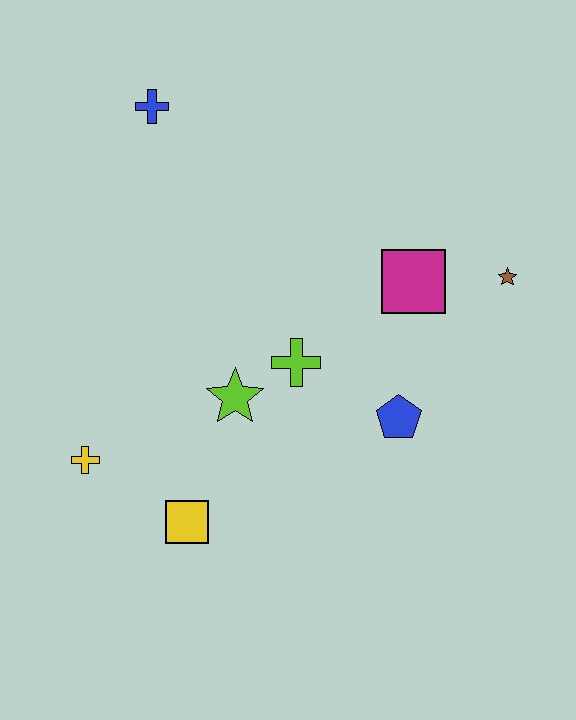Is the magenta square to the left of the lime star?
No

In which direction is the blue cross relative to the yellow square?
The blue cross is above the yellow square.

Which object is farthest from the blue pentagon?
The blue cross is farthest from the blue pentagon.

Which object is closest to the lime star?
The lime cross is closest to the lime star.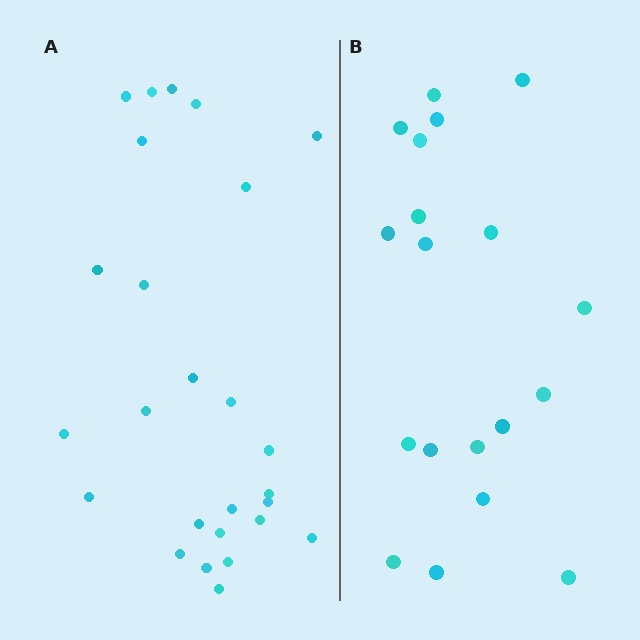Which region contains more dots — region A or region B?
Region A (the left region) has more dots.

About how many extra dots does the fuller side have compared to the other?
Region A has roughly 8 or so more dots than region B.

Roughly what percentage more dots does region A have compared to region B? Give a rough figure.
About 35% more.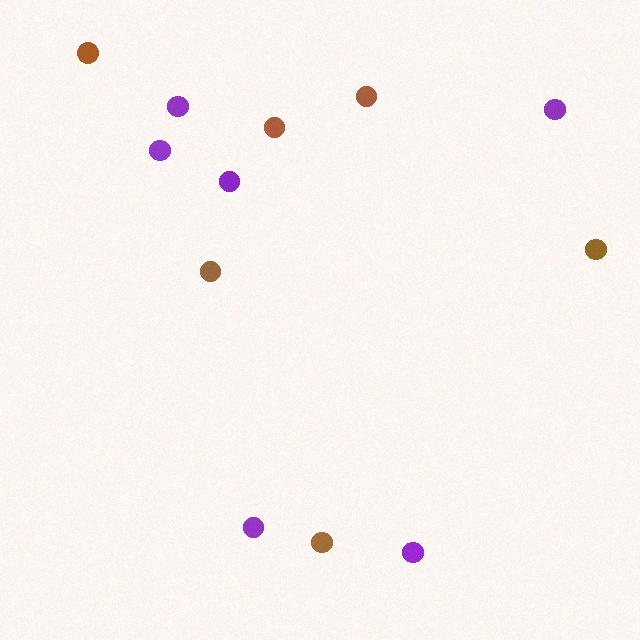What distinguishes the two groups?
There are 2 groups: one group of purple circles (6) and one group of brown circles (6).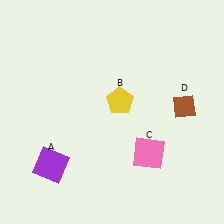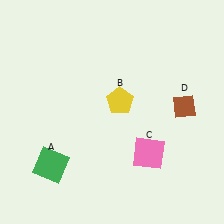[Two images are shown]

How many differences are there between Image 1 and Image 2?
There is 1 difference between the two images.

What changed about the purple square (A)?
In Image 1, A is purple. In Image 2, it changed to green.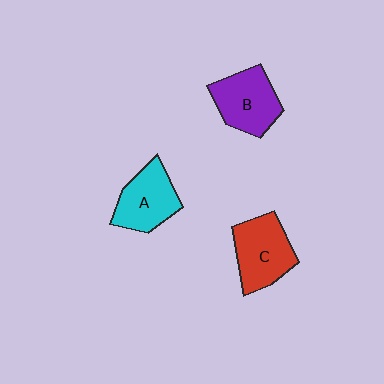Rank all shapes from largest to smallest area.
From largest to smallest: C (red), B (purple), A (cyan).